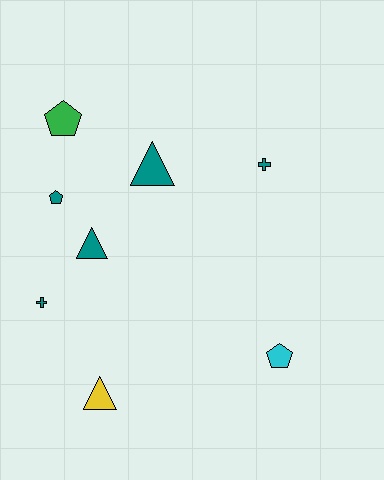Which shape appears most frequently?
Pentagon, with 3 objects.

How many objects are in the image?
There are 8 objects.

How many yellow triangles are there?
There is 1 yellow triangle.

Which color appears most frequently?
Teal, with 5 objects.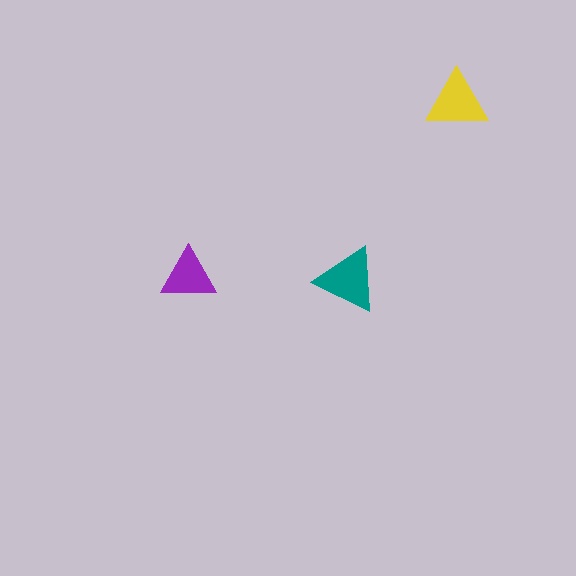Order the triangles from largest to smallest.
the teal one, the yellow one, the purple one.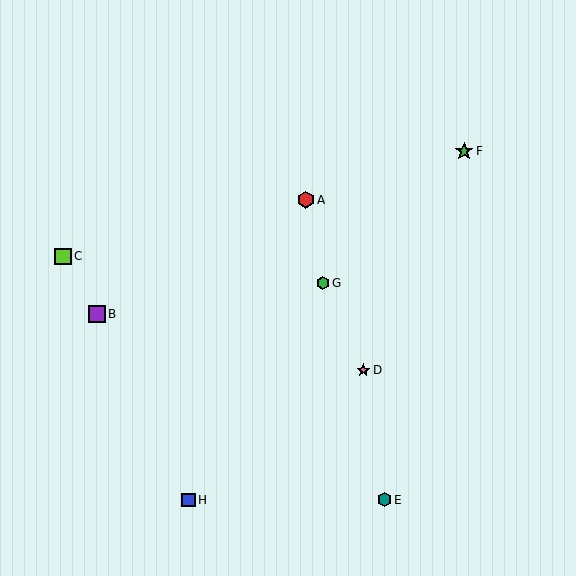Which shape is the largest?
The green star (labeled F) is the largest.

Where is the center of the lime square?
The center of the lime square is at (63, 256).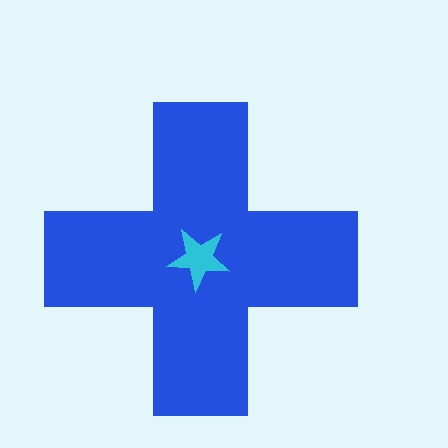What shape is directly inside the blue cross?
The cyan star.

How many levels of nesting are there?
2.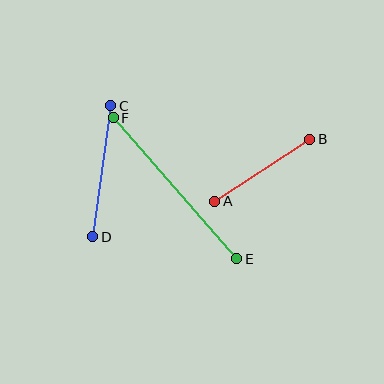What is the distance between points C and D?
The distance is approximately 133 pixels.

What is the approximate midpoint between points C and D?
The midpoint is at approximately (102, 171) pixels.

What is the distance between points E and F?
The distance is approximately 187 pixels.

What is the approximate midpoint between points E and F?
The midpoint is at approximately (175, 188) pixels.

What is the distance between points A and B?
The distance is approximately 113 pixels.